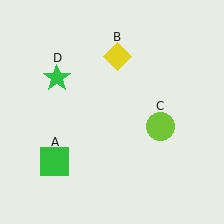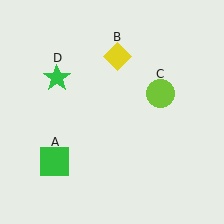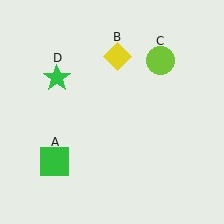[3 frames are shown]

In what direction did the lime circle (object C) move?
The lime circle (object C) moved up.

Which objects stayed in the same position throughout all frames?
Green square (object A) and yellow diamond (object B) and green star (object D) remained stationary.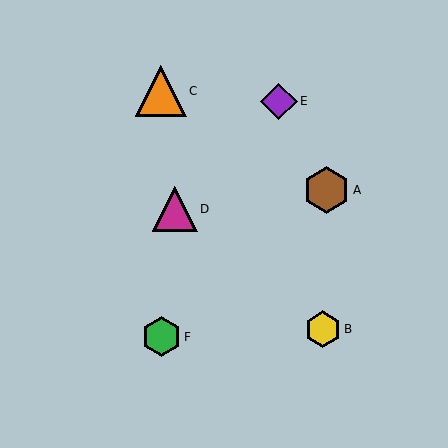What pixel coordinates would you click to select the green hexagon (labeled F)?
Click at (161, 337) to select the green hexagon F.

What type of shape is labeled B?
Shape B is a yellow hexagon.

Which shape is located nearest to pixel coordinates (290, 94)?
The purple diamond (labeled E) at (279, 101) is nearest to that location.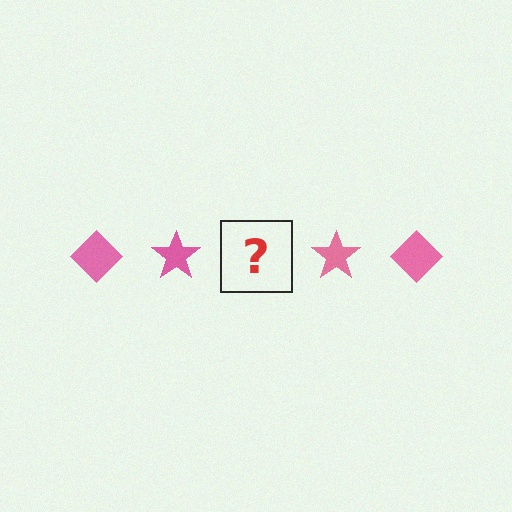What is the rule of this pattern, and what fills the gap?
The rule is that the pattern cycles through diamond, star shapes in pink. The gap should be filled with a pink diamond.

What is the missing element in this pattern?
The missing element is a pink diamond.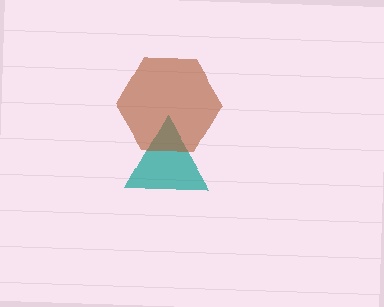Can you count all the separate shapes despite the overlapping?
Yes, there are 2 separate shapes.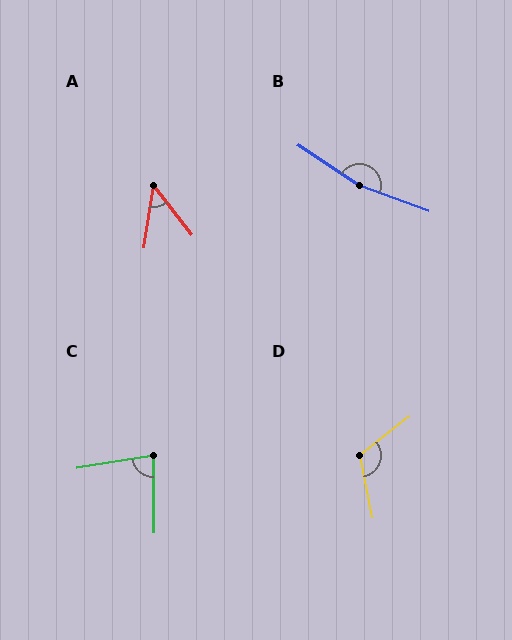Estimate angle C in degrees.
Approximately 81 degrees.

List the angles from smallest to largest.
A (47°), C (81°), D (117°), B (167°).